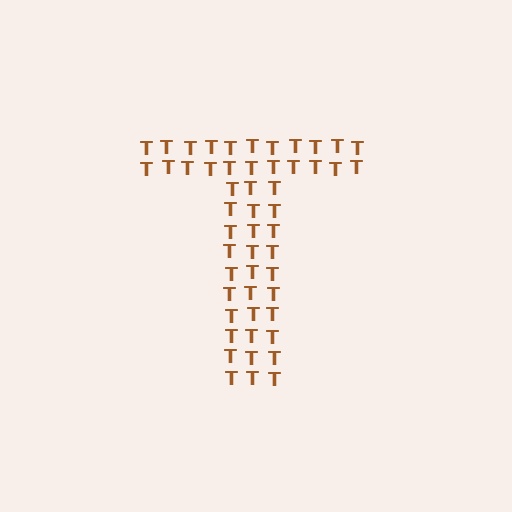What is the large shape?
The large shape is the letter T.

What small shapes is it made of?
It is made of small letter T's.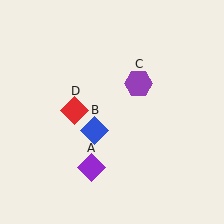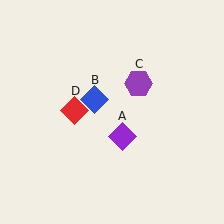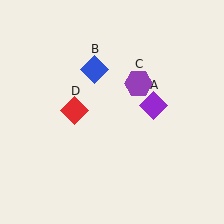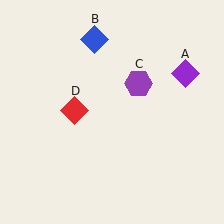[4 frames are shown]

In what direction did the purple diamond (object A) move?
The purple diamond (object A) moved up and to the right.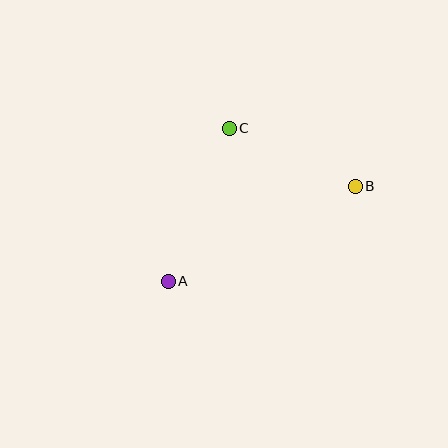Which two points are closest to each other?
Points B and C are closest to each other.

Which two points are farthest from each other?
Points A and B are farthest from each other.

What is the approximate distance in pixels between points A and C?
The distance between A and C is approximately 164 pixels.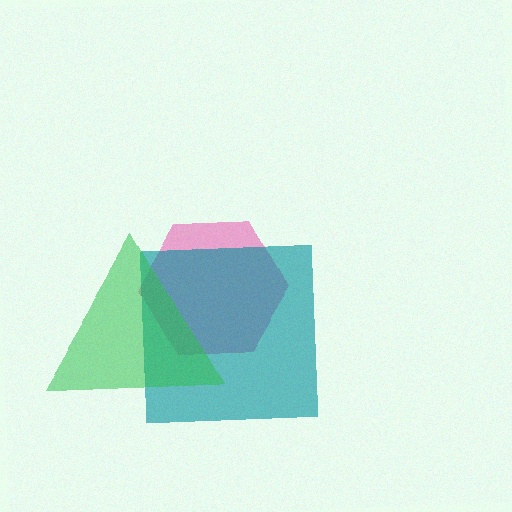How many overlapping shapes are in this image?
There are 3 overlapping shapes in the image.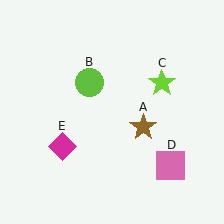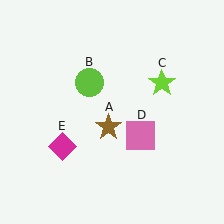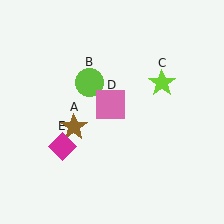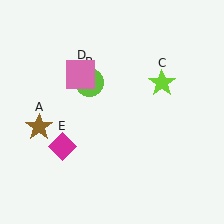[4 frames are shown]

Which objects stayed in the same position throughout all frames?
Lime circle (object B) and lime star (object C) and magenta diamond (object E) remained stationary.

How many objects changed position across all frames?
2 objects changed position: brown star (object A), pink square (object D).